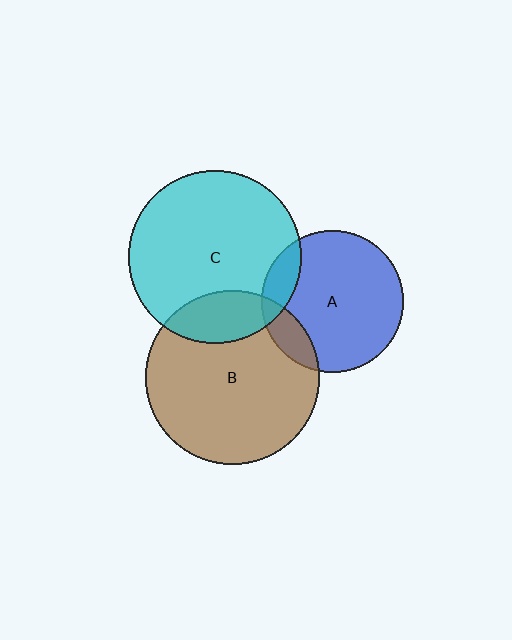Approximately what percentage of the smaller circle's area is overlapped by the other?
Approximately 15%.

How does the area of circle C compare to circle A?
Approximately 1.5 times.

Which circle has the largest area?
Circle B (brown).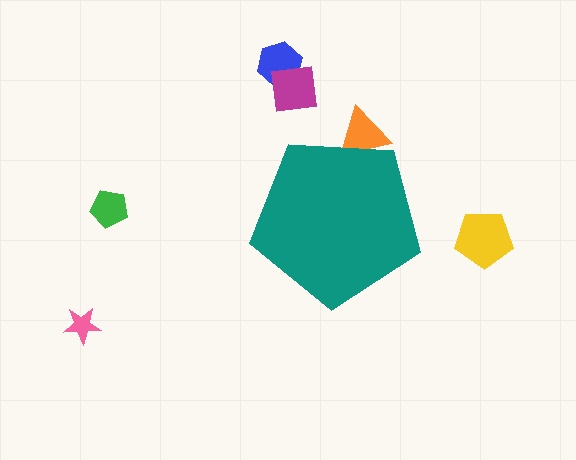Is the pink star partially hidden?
No, the pink star is fully visible.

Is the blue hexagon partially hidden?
No, the blue hexagon is fully visible.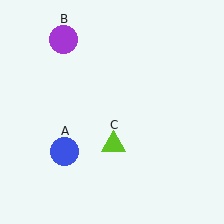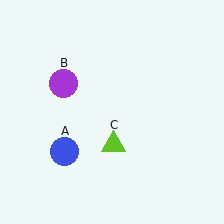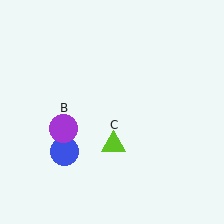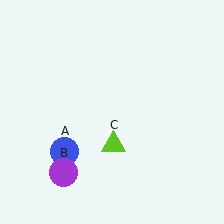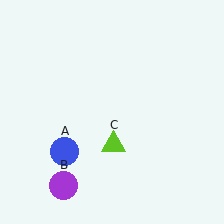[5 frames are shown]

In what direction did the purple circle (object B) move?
The purple circle (object B) moved down.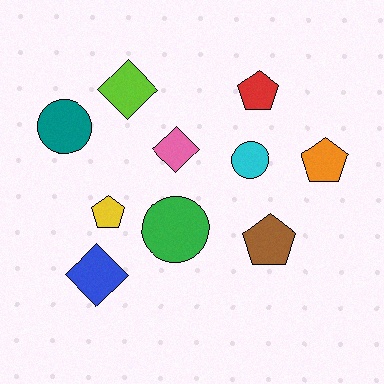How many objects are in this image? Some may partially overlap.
There are 10 objects.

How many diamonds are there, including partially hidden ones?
There are 3 diamonds.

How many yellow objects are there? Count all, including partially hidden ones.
There is 1 yellow object.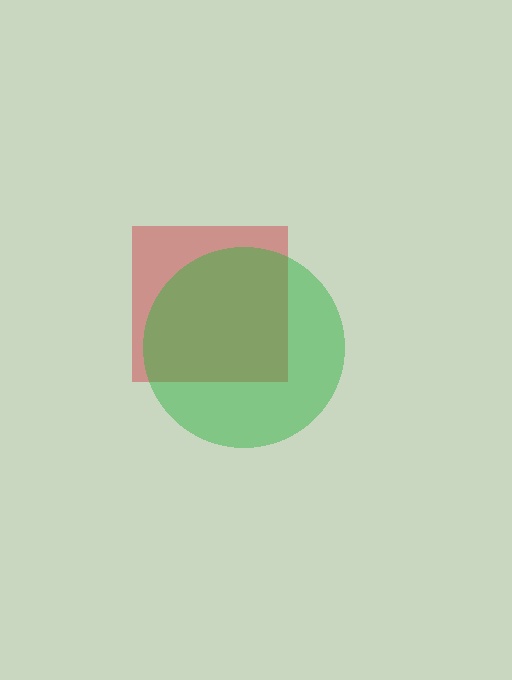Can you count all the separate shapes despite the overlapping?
Yes, there are 2 separate shapes.